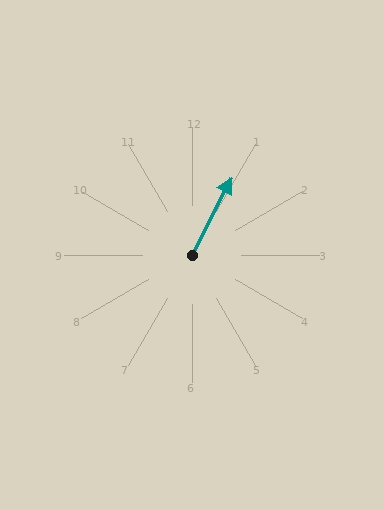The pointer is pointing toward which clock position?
Roughly 1 o'clock.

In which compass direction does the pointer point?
Northeast.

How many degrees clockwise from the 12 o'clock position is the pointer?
Approximately 27 degrees.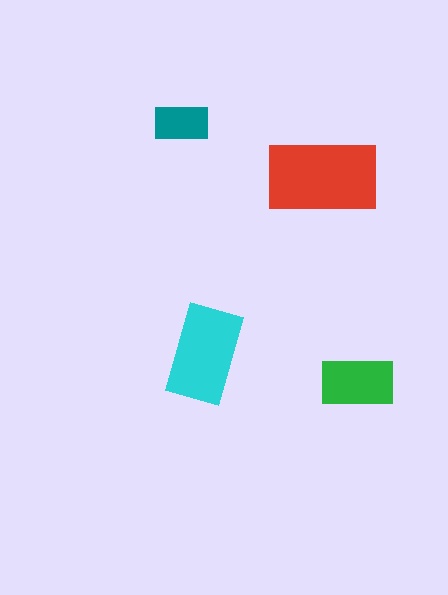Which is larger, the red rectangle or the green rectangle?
The red one.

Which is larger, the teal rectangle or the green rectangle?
The green one.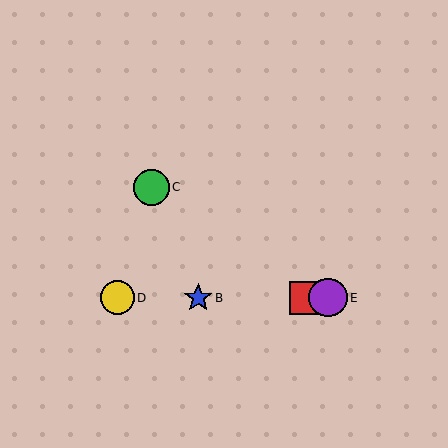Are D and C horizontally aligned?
No, D is at y≈298 and C is at y≈187.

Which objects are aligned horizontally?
Objects A, B, D, E are aligned horizontally.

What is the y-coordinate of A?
Object A is at y≈298.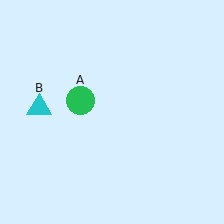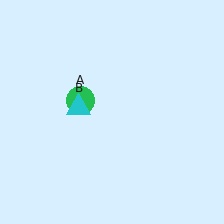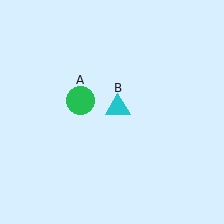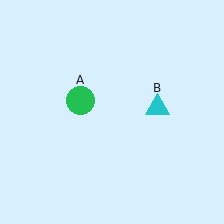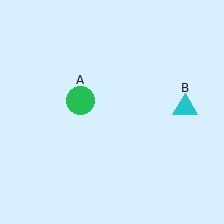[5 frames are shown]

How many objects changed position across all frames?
1 object changed position: cyan triangle (object B).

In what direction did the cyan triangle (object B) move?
The cyan triangle (object B) moved right.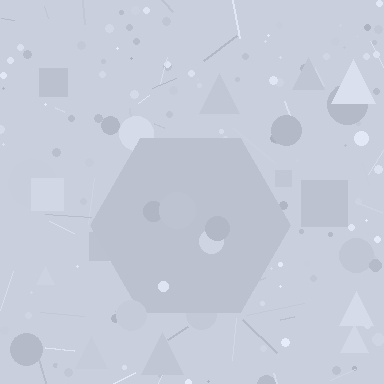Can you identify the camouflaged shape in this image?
The camouflaged shape is a hexagon.